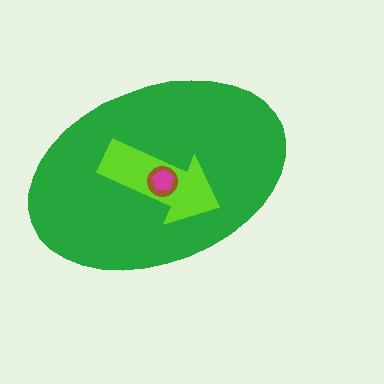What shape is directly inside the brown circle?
The magenta pentagon.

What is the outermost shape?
The green ellipse.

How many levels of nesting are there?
4.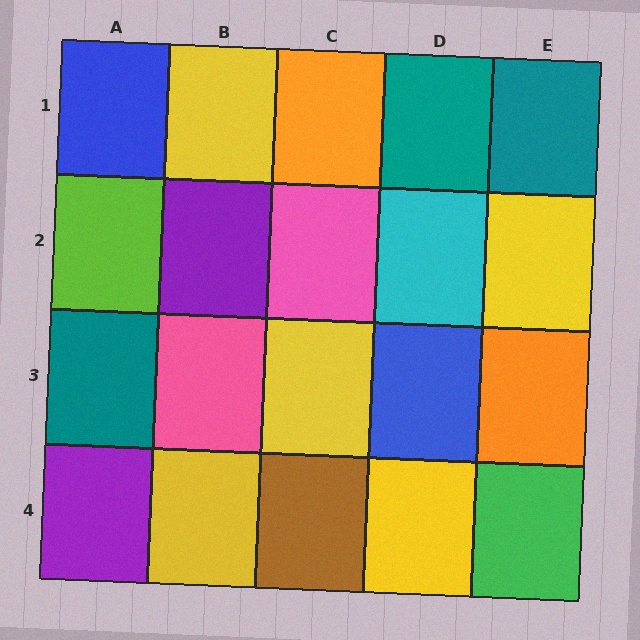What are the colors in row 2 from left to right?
Lime, purple, pink, cyan, yellow.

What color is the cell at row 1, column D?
Teal.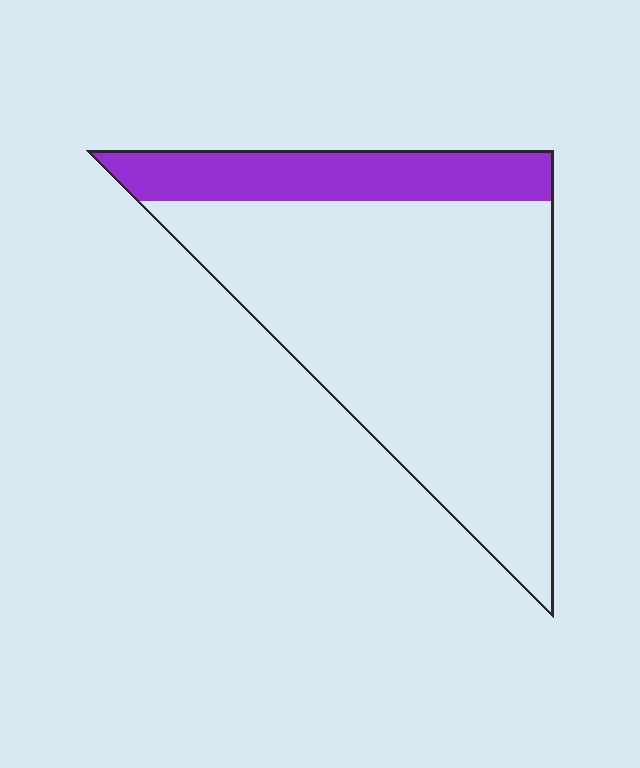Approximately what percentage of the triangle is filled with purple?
Approximately 20%.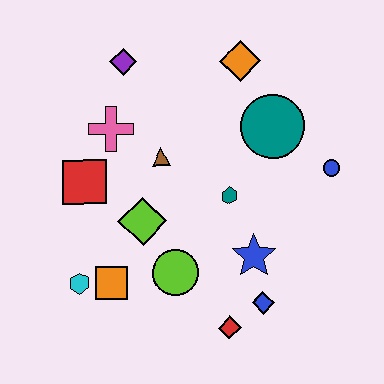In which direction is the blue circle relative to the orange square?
The blue circle is to the right of the orange square.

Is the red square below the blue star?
No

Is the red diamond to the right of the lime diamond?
Yes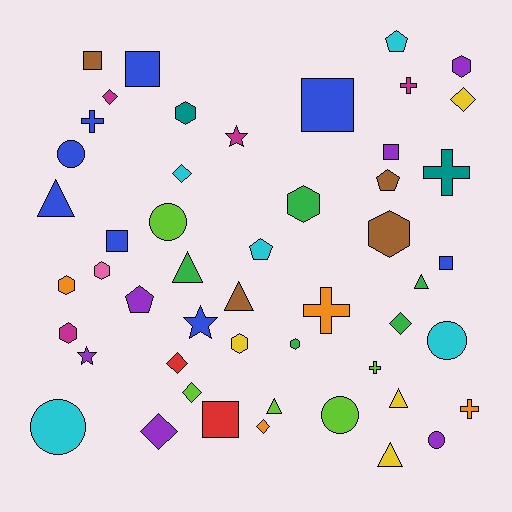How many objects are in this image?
There are 50 objects.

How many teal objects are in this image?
There are 2 teal objects.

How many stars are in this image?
There are 3 stars.